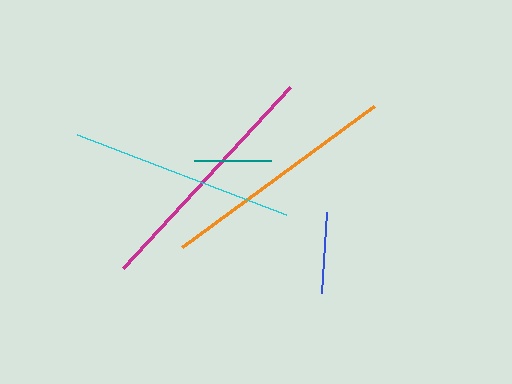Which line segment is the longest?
The magenta line is the longest at approximately 246 pixels.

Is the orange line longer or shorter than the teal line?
The orange line is longer than the teal line.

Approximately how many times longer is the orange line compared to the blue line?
The orange line is approximately 2.9 times the length of the blue line.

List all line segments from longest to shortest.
From longest to shortest: magenta, orange, cyan, blue, teal.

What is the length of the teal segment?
The teal segment is approximately 77 pixels long.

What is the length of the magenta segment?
The magenta segment is approximately 246 pixels long.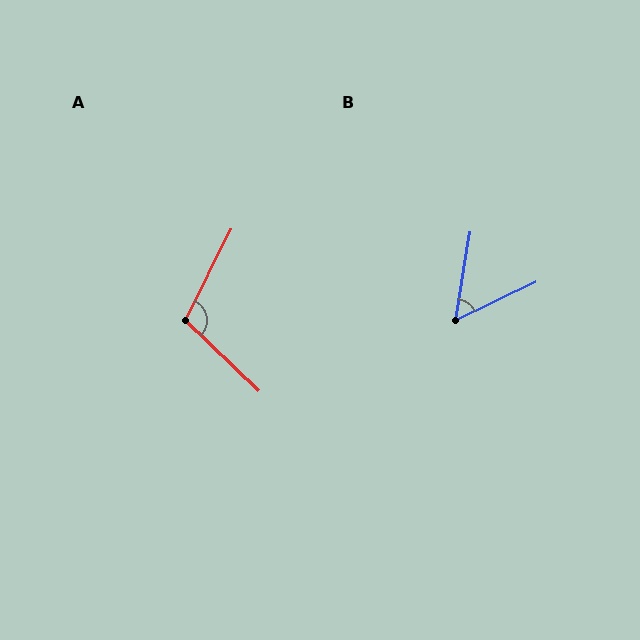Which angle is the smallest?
B, at approximately 55 degrees.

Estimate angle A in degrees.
Approximately 107 degrees.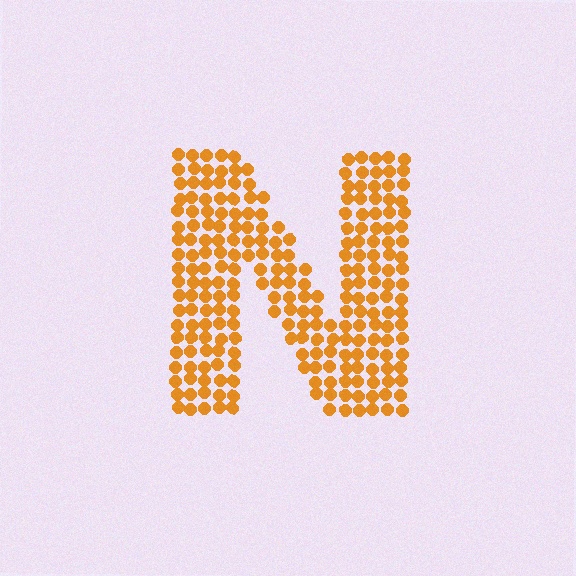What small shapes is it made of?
It is made of small circles.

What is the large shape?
The large shape is the letter N.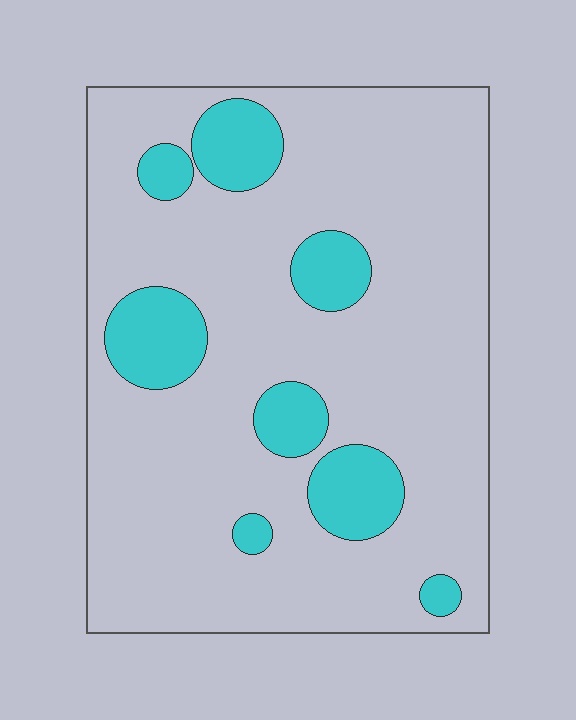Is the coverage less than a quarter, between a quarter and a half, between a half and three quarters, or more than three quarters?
Less than a quarter.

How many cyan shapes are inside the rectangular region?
8.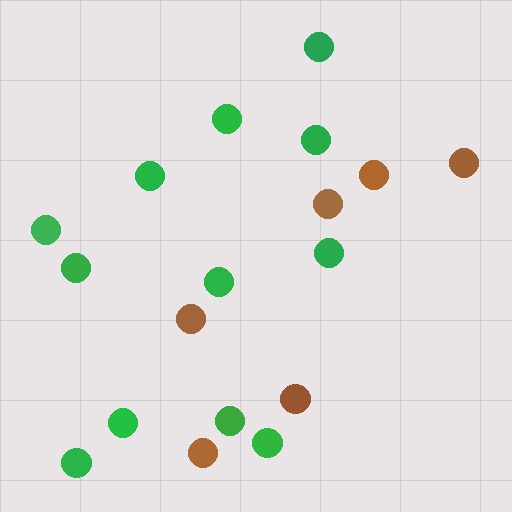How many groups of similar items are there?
There are 2 groups: one group of green circles (12) and one group of brown circles (6).